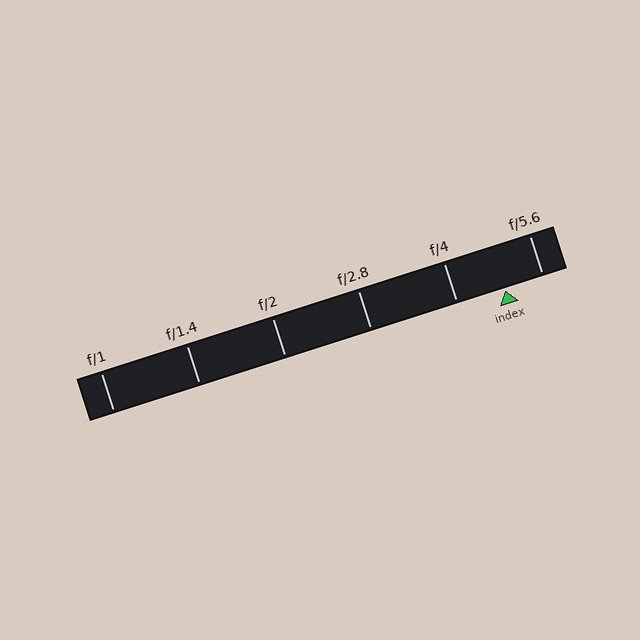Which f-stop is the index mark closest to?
The index mark is closest to f/5.6.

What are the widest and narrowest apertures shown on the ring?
The widest aperture shown is f/1 and the narrowest is f/5.6.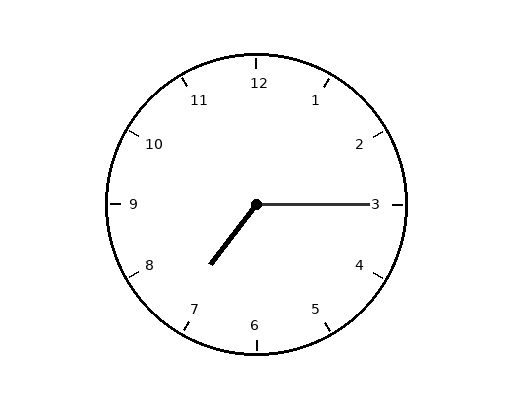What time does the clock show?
7:15.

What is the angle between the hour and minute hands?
Approximately 128 degrees.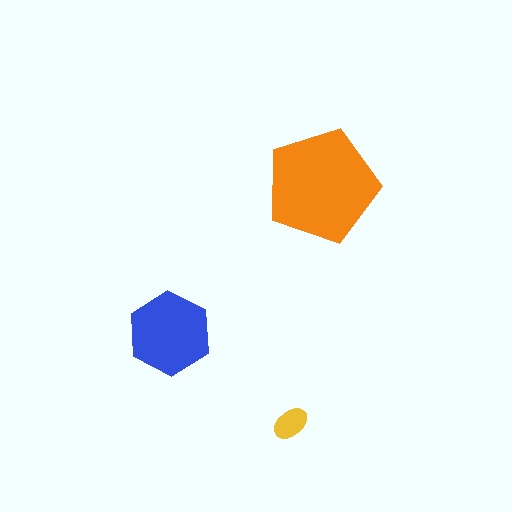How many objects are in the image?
There are 3 objects in the image.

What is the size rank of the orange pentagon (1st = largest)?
1st.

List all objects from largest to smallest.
The orange pentagon, the blue hexagon, the yellow ellipse.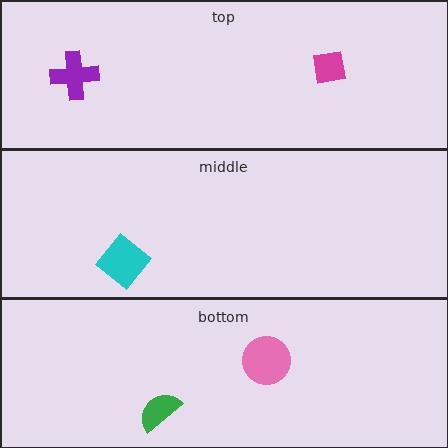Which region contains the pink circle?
The bottom region.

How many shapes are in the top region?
2.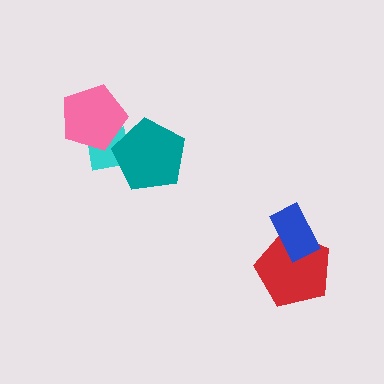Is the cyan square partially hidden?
Yes, it is partially covered by another shape.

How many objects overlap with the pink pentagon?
1 object overlaps with the pink pentagon.